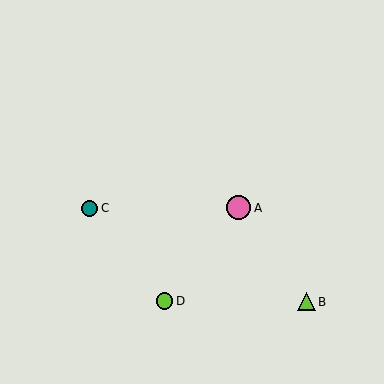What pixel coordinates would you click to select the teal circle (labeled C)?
Click at (90, 208) to select the teal circle C.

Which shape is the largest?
The pink circle (labeled A) is the largest.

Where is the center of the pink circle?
The center of the pink circle is at (239, 208).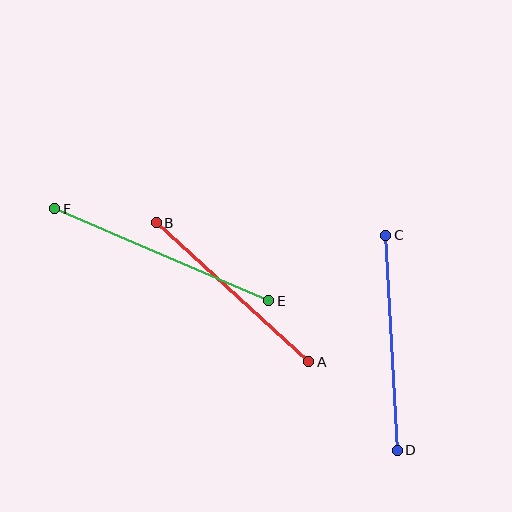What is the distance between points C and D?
The distance is approximately 215 pixels.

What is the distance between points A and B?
The distance is approximately 206 pixels.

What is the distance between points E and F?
The distance is approximately 233 pixels.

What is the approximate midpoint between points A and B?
The midpoint is at approximately (232, 292) pixels.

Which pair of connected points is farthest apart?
Points E and F are farthest apart.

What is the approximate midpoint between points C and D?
The midpoint is at approximately (392, 343) pixels.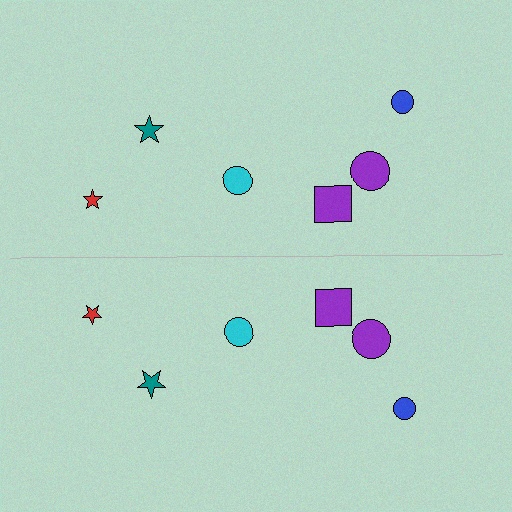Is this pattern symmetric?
Yes, this pattern has bilateral (reflection) symmetry.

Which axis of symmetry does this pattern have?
The pattern has a horizontal axis of symmetry running through the center of the image.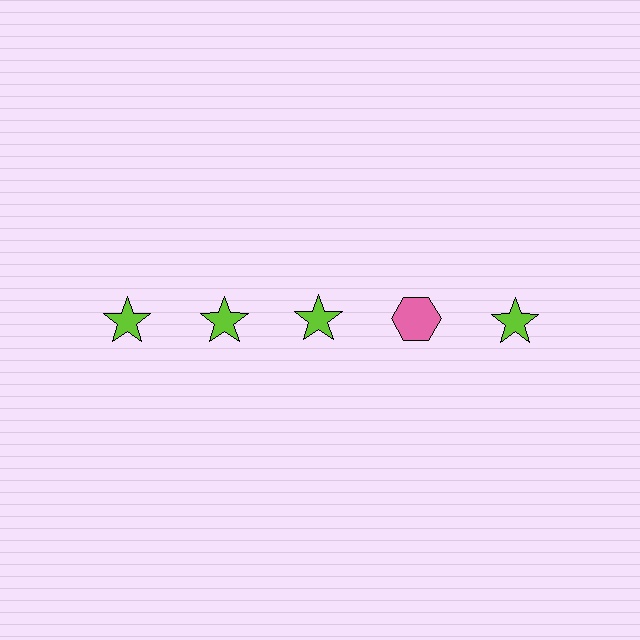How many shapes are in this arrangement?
There are 5 shapes arranged in a grid pattern.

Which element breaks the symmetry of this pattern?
The pink hexagon in the top row, second from right column breaks the symmetry. All other shapes are lime stars.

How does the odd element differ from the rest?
It differs in both color (pink instead of lime) and shape (hexagon instead of star).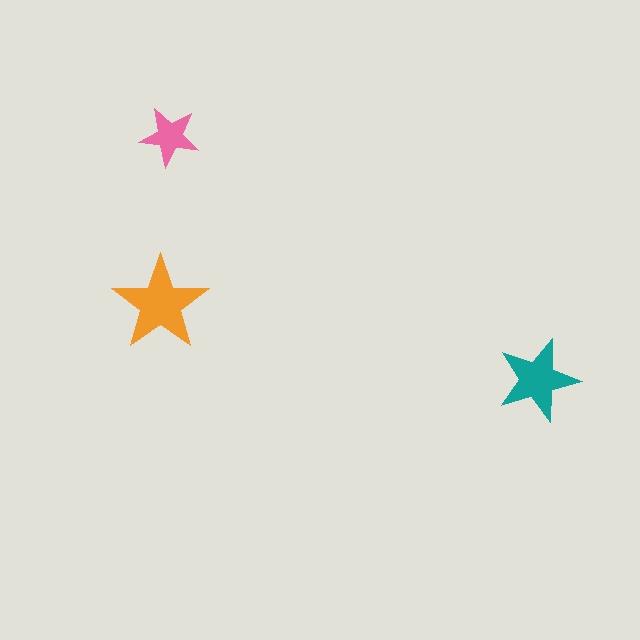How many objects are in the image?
There are 3 objects in the image.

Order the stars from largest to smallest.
the orange one, the teal one, the pink one.